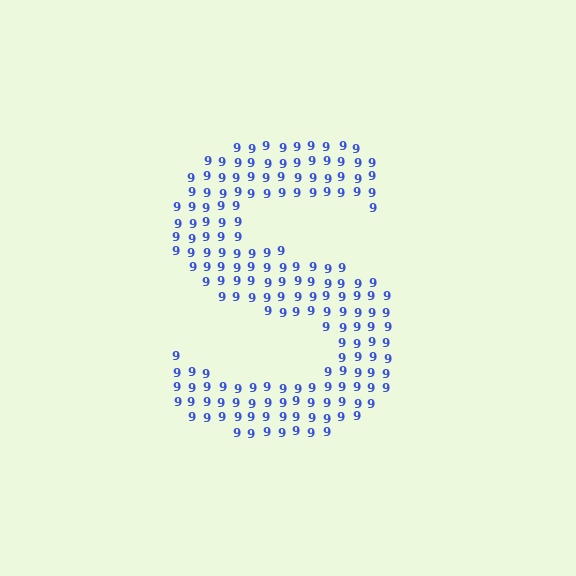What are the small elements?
The small elements are digit 9's.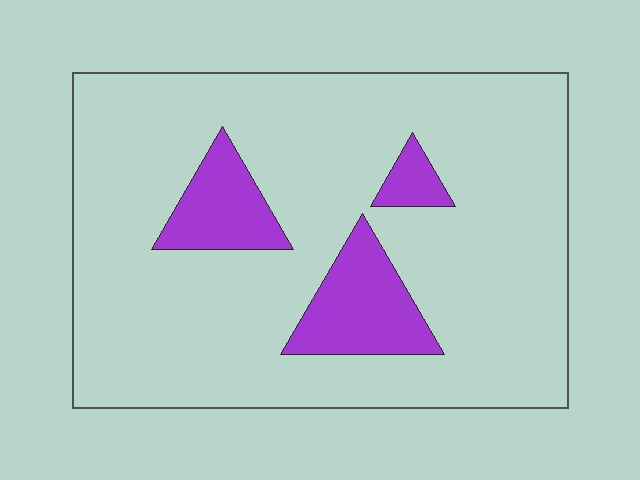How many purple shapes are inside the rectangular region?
3.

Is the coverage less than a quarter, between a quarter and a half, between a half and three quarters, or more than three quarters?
Less than a quarter.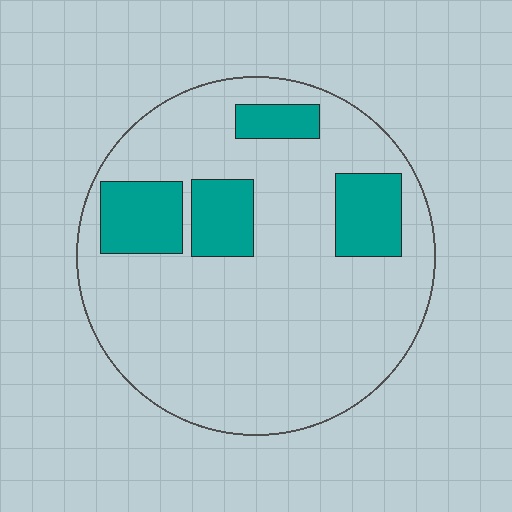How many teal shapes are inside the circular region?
4.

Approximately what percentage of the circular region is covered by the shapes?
Approximately 20%.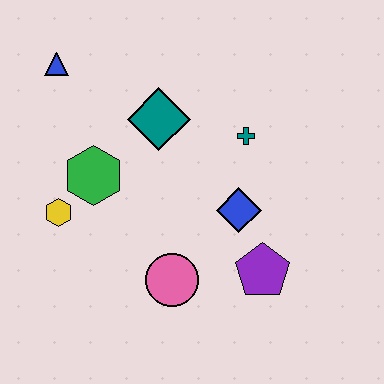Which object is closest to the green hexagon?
The yellow hexagon is closest to the green hexagon.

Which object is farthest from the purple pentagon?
The blue triangle is farthest from the purple pentagon.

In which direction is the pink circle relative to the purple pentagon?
The pink circle is to the left of the purple pentagon.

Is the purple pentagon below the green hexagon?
Yes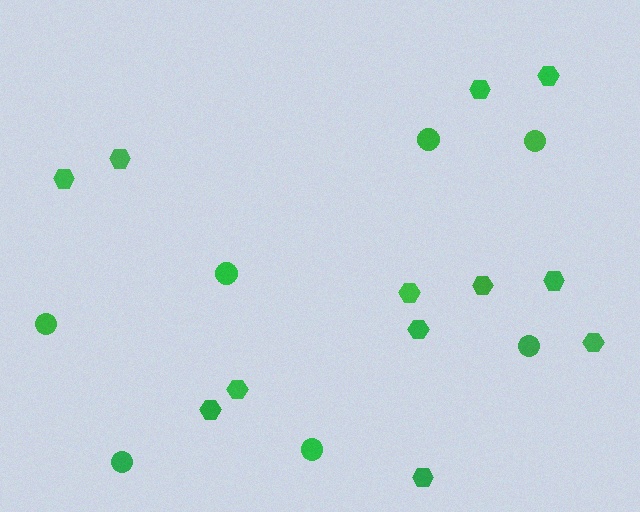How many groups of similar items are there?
There are 2 groups: one group of circles (7) and one group of hexagons (12).